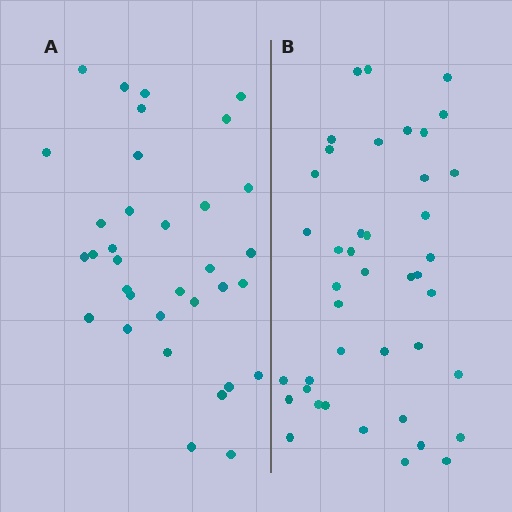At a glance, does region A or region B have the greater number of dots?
Region B (the right region) has more dots.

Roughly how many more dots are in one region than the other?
Region B has roughly 8 or so more dots than region A.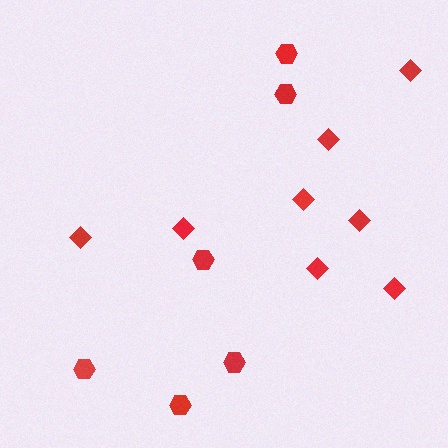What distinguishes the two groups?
There are 2 groups: one group of diamonds (8) and one group of hexagons (6).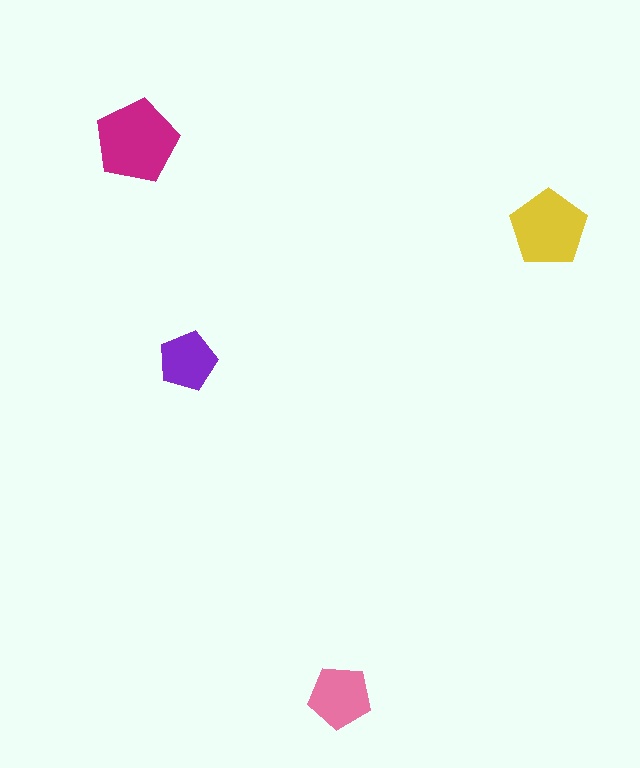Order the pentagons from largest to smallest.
the magenta one, the yellow one, the pink one, the purple one.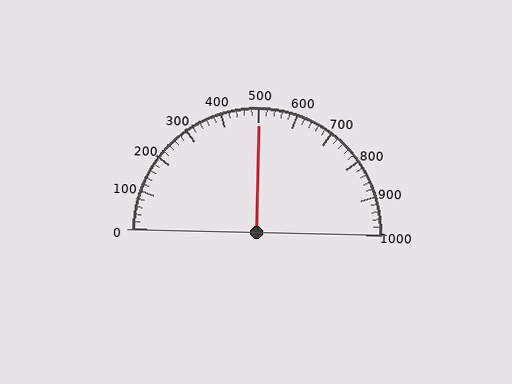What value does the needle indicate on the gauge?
The needle indicates approximately 500.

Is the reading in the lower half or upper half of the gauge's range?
The reading is in the upper half of the range (0 to 1000).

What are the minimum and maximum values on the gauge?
The gauge ranges from 0 to 1000.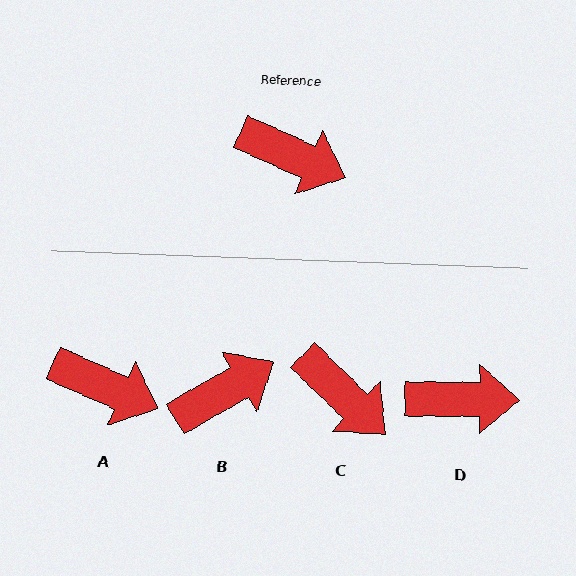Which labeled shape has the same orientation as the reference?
A.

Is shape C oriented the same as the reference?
No, it is off by about 20 degrees.